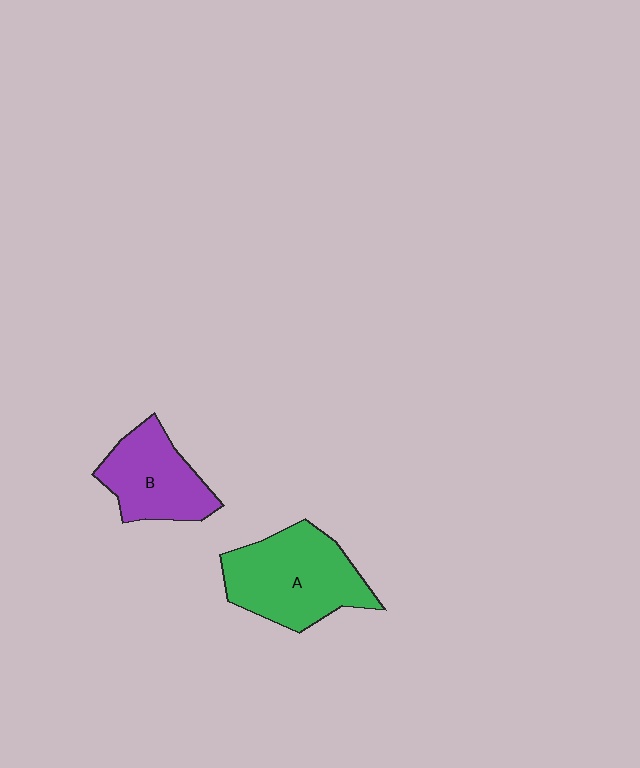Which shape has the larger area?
Shape A (green).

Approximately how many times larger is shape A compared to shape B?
Approximately 1.4 times.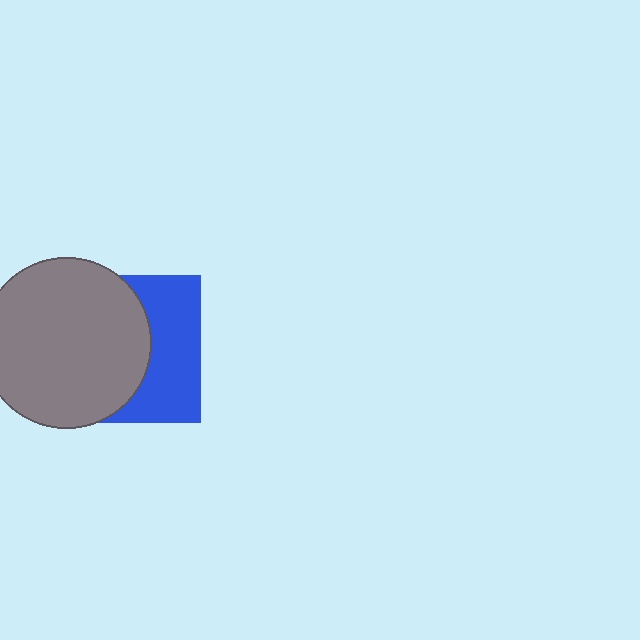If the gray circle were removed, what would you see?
You would see the complete blue square.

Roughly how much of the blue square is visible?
A small part of it is visible (roughly 42%).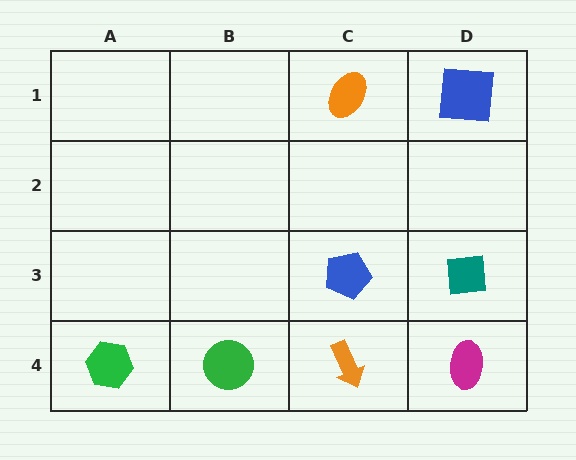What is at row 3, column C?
A blue pentagon.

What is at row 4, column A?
A green hexagon.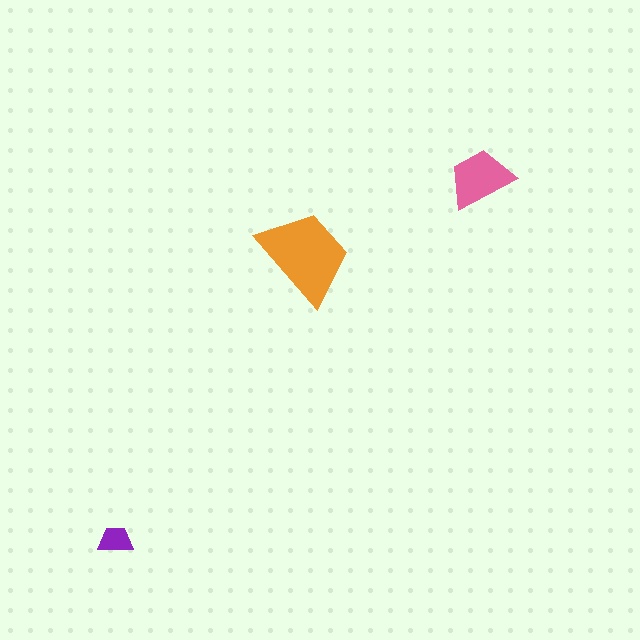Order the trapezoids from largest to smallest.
the orange one, the pink one, the purple one.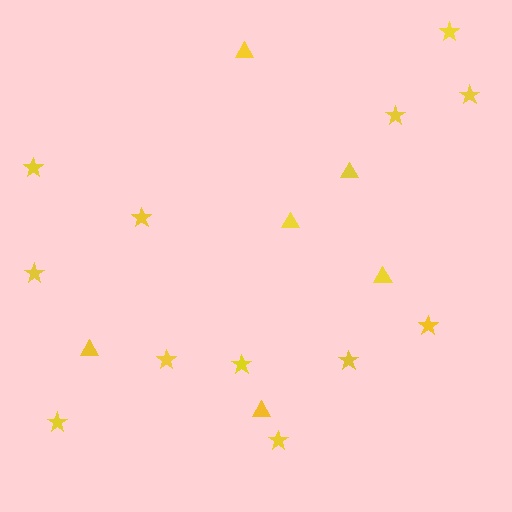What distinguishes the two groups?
There are 2 groups: one group of triangles (6) and one group of stars (12).